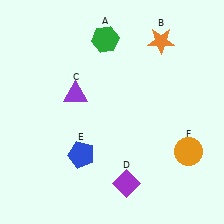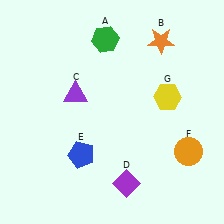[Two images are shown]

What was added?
A yellow hexagon (G) was added in Image 2.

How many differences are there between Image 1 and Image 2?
There is 1 difference between the two images.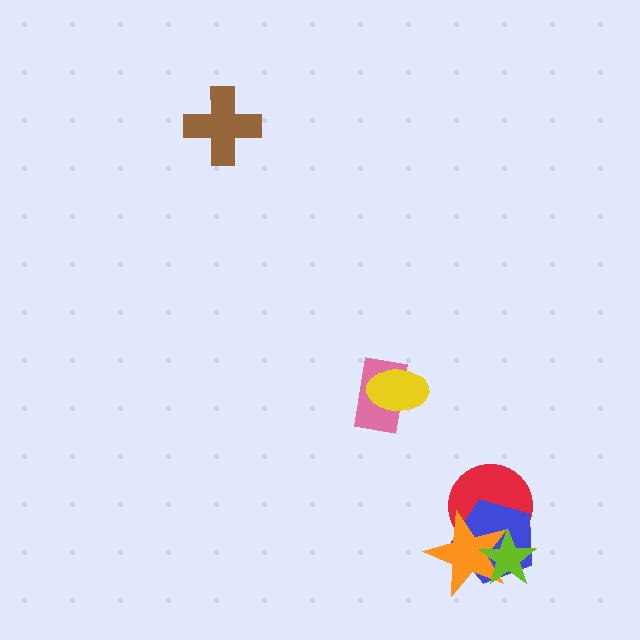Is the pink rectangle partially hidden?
Yes, it is partially covered by another shape.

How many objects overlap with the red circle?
3 objects overlap with the red circle.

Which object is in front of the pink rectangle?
The yellow ellipse is in front of the pink rectangle.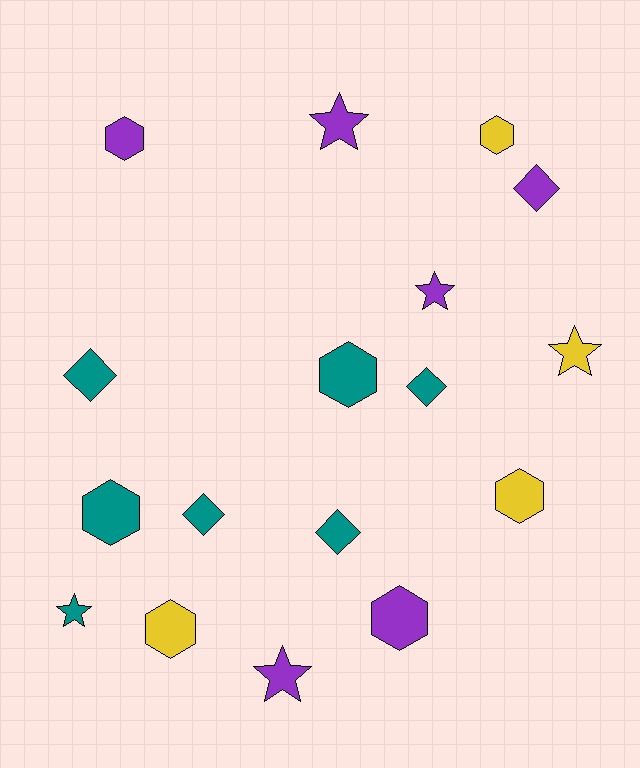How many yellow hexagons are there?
There are 3 yellow hexagons.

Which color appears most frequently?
Teal, with 7 objects.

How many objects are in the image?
There are 17 objects.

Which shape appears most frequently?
Hexagon, with 7 objects.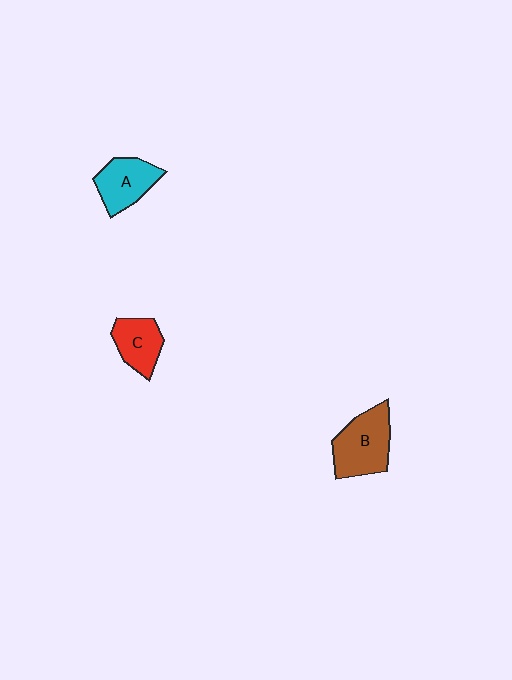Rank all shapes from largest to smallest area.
From largest to smallest: B (brown), A (cyan), C (red).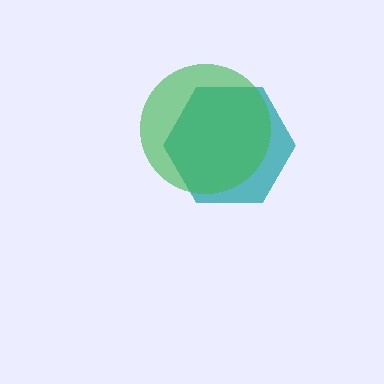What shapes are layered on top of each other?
The layered shapes are: a teal hexagon, a green circle.